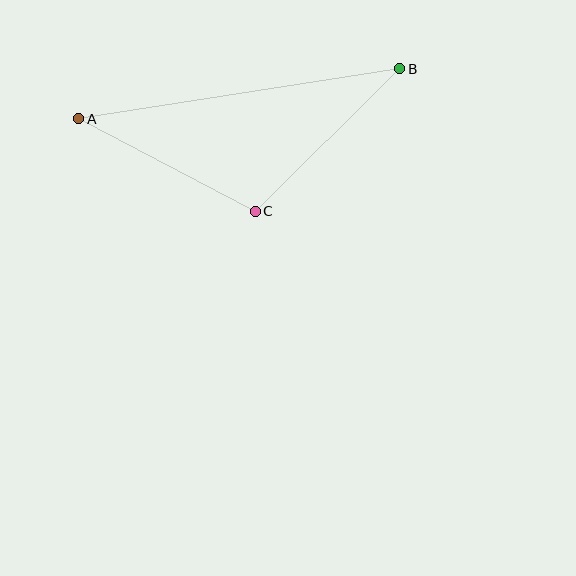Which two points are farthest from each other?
Points A and B are farthest from each other.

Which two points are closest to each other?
Points A and C are closest to each other.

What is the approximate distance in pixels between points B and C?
The distance between B and C is approximately 203 pixels.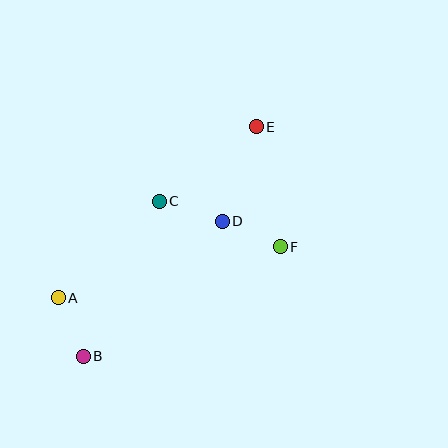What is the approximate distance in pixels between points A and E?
The distance between A and E is approximately 261 pixels.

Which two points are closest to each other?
Points D and F are closest to each other.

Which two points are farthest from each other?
Points B and E are farthest from each other.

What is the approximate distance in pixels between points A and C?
The distance between A and C is approximately 140 pixels.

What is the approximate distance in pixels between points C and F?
The distance between C and F is approximately 129 pixels.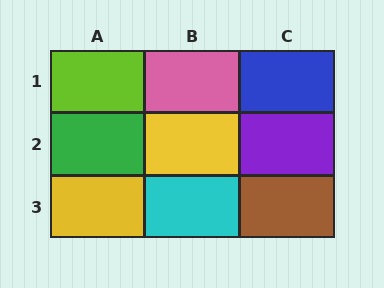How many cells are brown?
1 cell is brown.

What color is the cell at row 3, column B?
Cyan.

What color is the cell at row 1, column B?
Pink.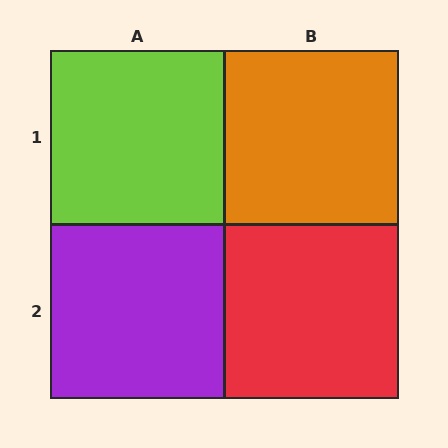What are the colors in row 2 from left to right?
Purple, red.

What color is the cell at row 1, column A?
Lime.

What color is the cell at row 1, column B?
Orange.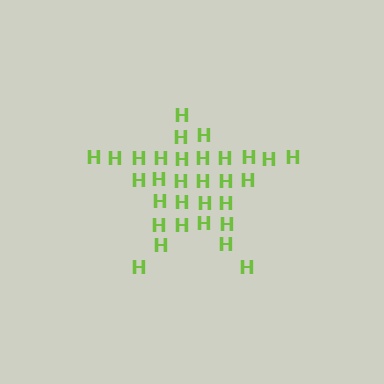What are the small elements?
The small elements are letter H's.